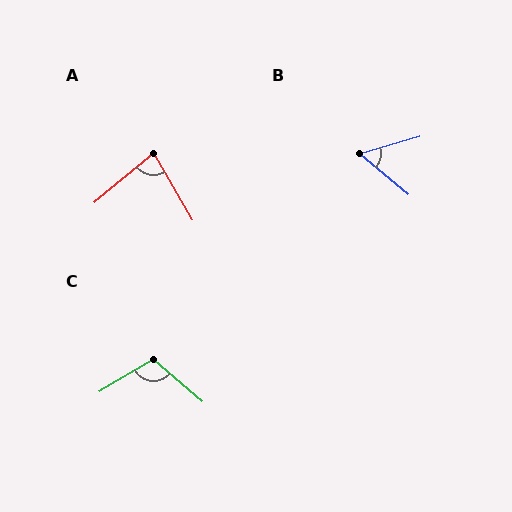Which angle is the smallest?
B, at approximately 56 degrees.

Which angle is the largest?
C, at approximately 109 degrees.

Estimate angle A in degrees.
Approximately 80 degrees.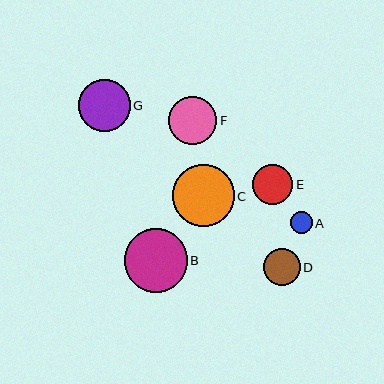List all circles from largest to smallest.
From largest to smallest: B, C, G, F, E, D, A.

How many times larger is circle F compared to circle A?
Circle F is approximately 2.2 times the size of circle A.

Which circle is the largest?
Circle B is the largest with a size of approximately 63 pixels.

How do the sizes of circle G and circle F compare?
Circle G and circle F are approximately the same size.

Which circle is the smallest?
Circle A is the smallest with a size of approximately 22 pixels.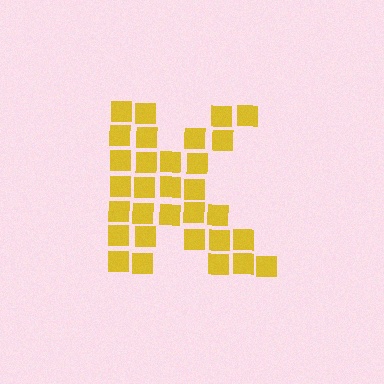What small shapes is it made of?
It is made of small squares.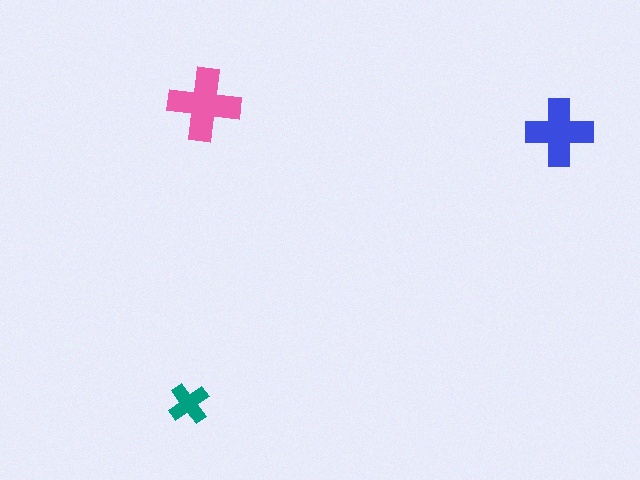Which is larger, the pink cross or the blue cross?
The pink one.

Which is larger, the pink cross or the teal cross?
The pink one.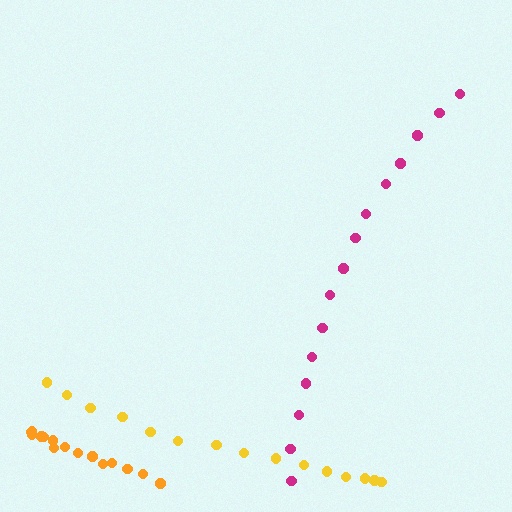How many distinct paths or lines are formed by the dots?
There are 3 distinct paths.